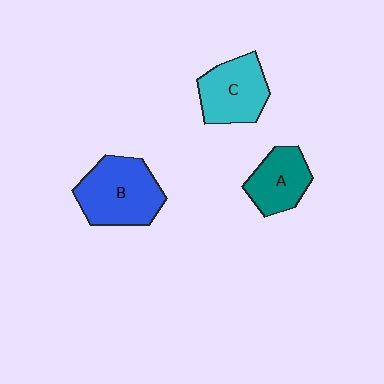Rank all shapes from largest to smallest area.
From largest to smallest: B (blue), C (cyan), A (teal).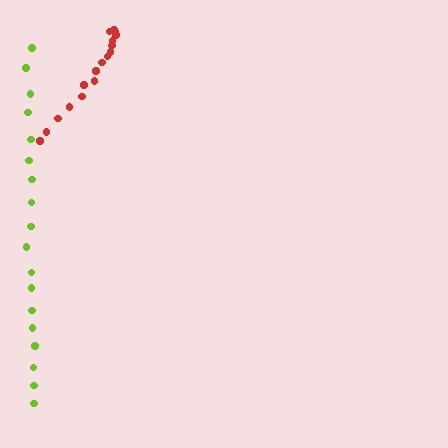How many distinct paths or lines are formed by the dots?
There are 2 distinct paths.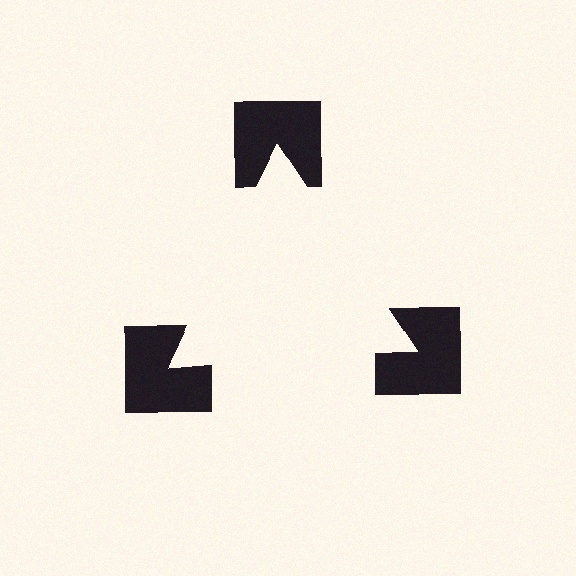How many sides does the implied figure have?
3 sides.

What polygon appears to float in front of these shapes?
An illusory triangle — its edges are inferred from the aligned wedge cuts in the notched squares, not physically drawn.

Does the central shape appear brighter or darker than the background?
It typically appears slightly brighter than the background, even though no actual brightness change is drawn.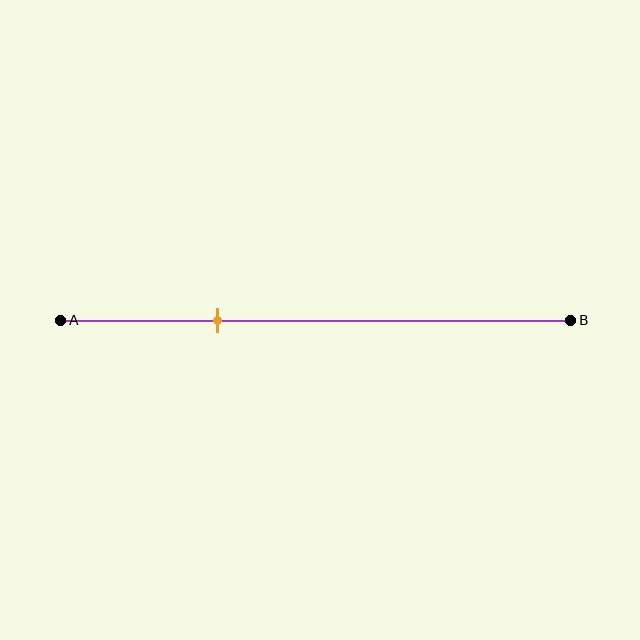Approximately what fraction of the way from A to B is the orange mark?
The orange mark is approximately 30% of the way from A to B.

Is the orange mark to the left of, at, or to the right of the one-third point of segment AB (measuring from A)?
The orange mark is approximately at the one-third point of segment AB.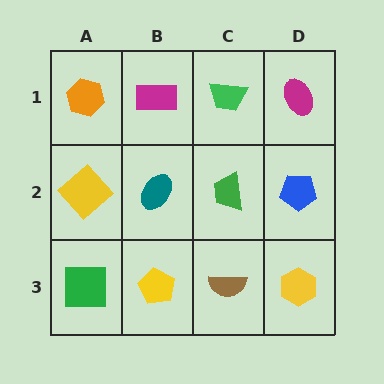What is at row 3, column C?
A brown semicircle.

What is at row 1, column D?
A magenta ellipse.